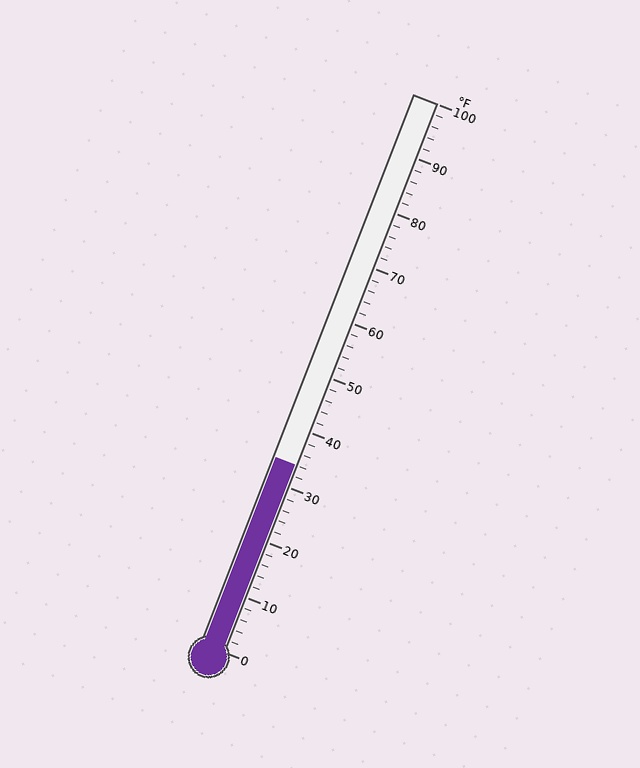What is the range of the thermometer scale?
The thermometer scale ranges from 0°F to 100°F.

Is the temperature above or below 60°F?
The temperature is below 60°F.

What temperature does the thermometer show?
The thermometer shows approximately 34°F.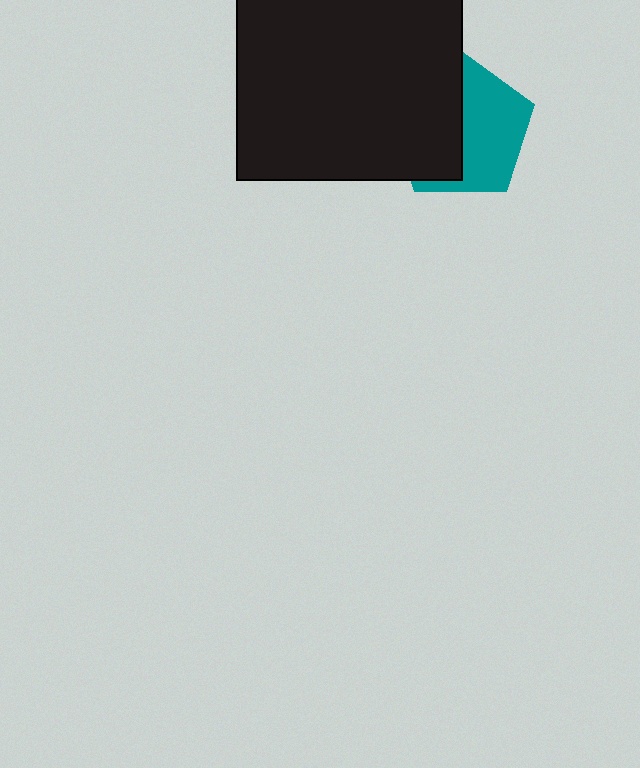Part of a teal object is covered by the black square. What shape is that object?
It is a pentagon.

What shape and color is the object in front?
The object in front is a black square.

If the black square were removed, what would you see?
You would see the complete teal pentagon.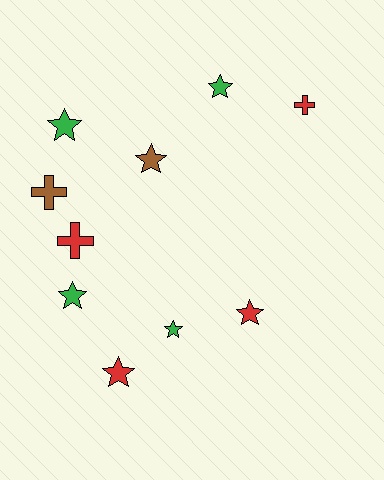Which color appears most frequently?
Green, with 4 objects.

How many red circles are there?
There are no red circles.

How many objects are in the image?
There are 10 objects.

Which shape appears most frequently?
Star, with 7 objects.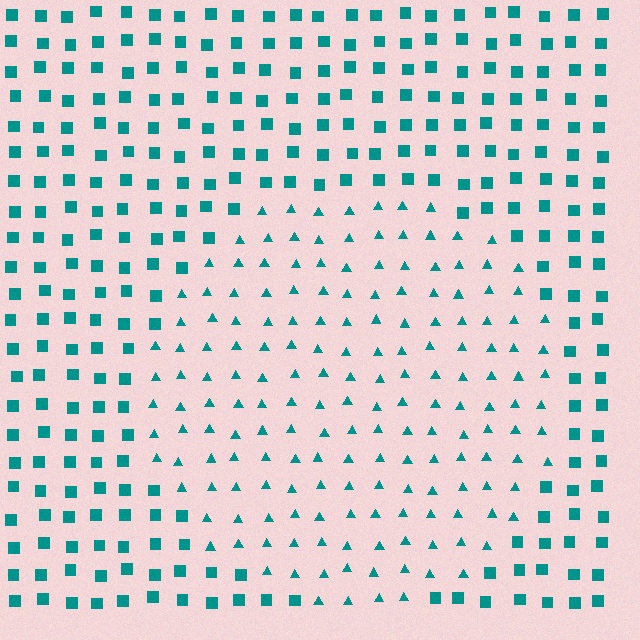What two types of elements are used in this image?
The image uses triangles inside the circle region and squares outside it.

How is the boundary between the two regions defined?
The boundary is defined by a change in element shape: triangles inside vs. squares outside. All elements share the same color and spacing.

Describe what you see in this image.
The image is filled with small teal elements arranged in a uniform grid. A circle-shaped region contains triangles, while the surrounding area contains squares. The boundary is defined purely by the change in element shape.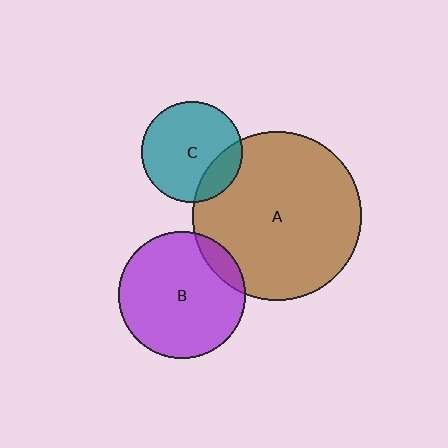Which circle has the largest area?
Circle A (brown).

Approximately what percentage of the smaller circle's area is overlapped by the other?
Approximately 10%.